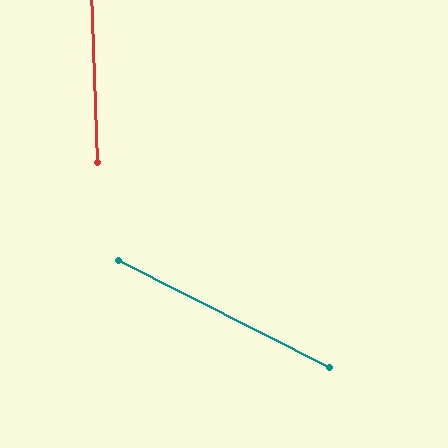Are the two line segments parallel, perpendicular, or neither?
Neither parallel nor perpendicular — they differ by about 61°.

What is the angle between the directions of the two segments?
Approximately 61 degrees.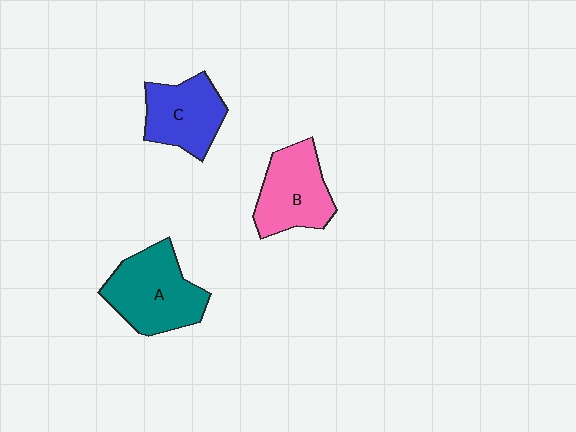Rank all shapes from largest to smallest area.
From largest to smallest: A (teal), B (pink), C (blue).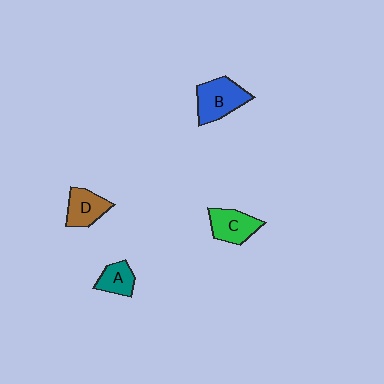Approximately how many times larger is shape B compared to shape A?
Approximately 1.8 times.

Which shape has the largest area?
Shape B (blue).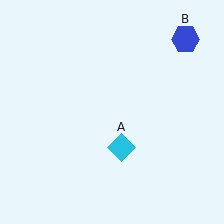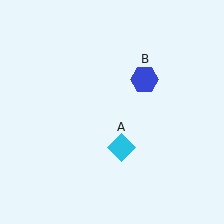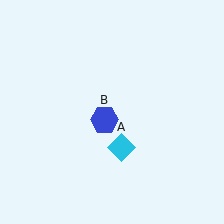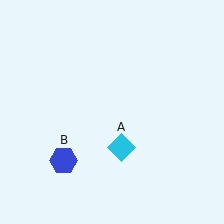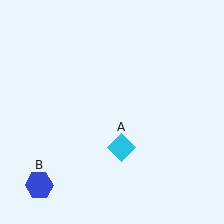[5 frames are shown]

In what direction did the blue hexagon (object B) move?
The blue hexagon (object B) moved down and to the left.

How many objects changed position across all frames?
1 object changed position: blue hexagon (object B).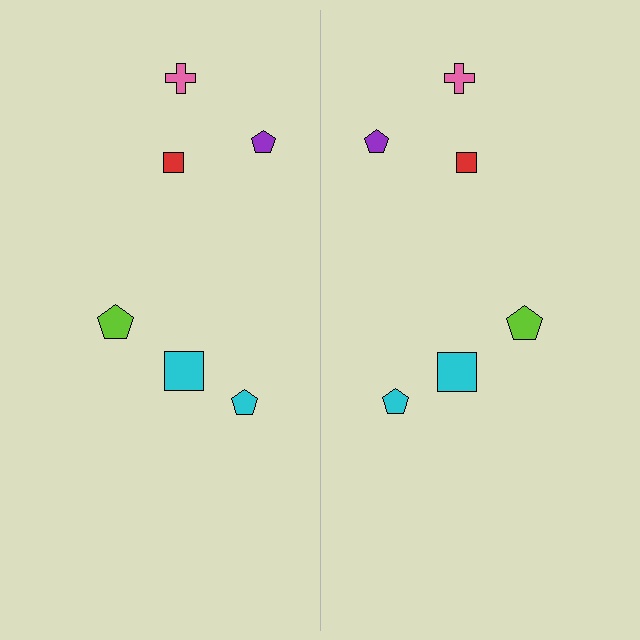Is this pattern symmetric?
Yes, this pattern has bilateral (reflection) symmetry.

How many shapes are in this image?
There are 12 shapes in this image.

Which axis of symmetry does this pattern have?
The pattern has a vertical axis of symmetry running through the center of the image.